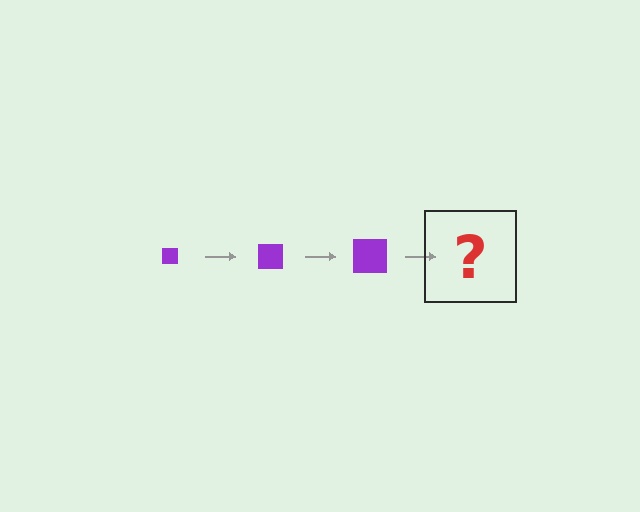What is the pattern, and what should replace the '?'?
The pattern is that the square gets progressively larger each step. The '?' should be a purple square, larger than the previous one.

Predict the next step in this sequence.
The next step is a purple square, larger than the previous one.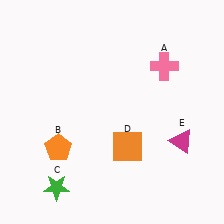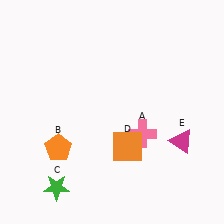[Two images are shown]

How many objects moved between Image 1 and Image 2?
1 object moved between the two images.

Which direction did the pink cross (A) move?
The pink cross (A) moved down.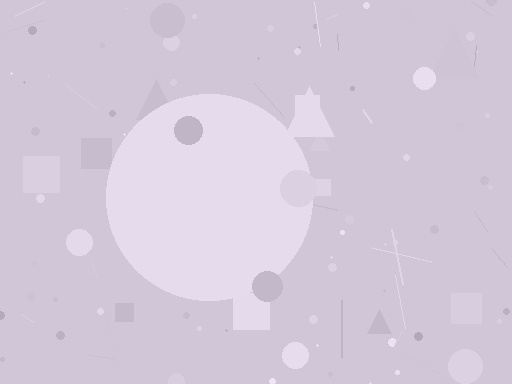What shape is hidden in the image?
A circle is hidden in the image.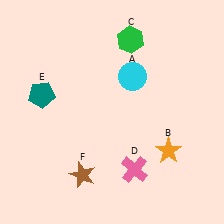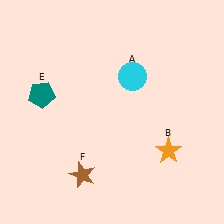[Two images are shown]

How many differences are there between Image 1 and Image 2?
There are 2 differences between the two images.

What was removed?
The pink cross (D), the green hexagon (C) were removed in Image 2.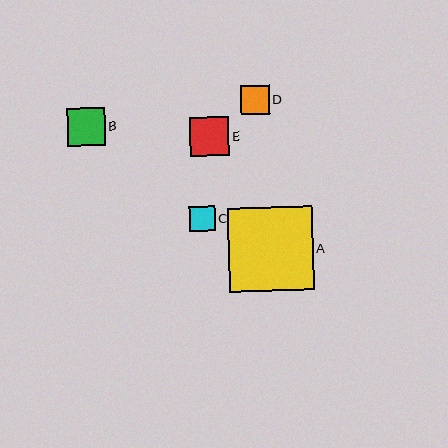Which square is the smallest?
Square C is the smallest with a size of approximately 26 pixels.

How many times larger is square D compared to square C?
Square D is approximately 1.1 times the size of square C.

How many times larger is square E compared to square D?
Square E is approximately 1.4 times the size of square D.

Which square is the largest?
Square A is the largest with a size of approximately 84 pixels.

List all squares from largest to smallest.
From largest to smallest: A, E, B, D, C.